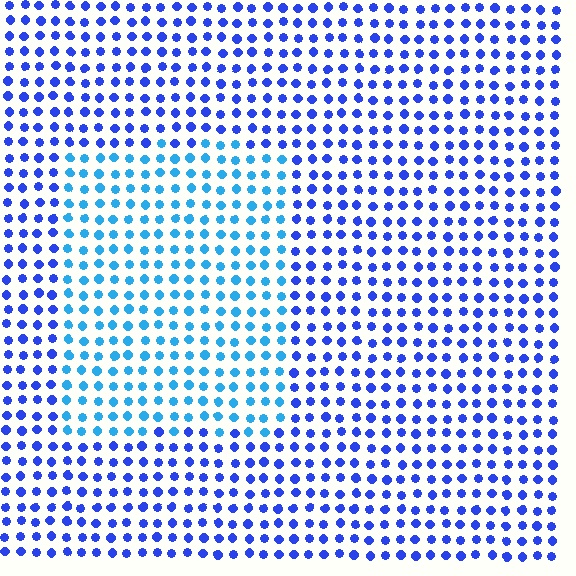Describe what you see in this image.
The image is filled with small blue elements in a uniform arrangement. A rectangle-shaped region is visible where the elements are tinted to a slightly different hue, forming a subtle color boundary.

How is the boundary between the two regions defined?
The boundary is defined purely by a slight shift in hue (about 33 degrees). Spacing, size, and orientation are identical on both sides.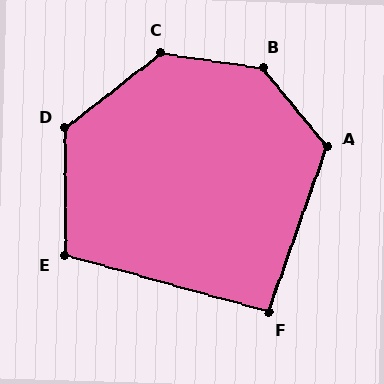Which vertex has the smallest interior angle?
F, at approximately 94 degrees.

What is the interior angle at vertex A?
Approximately 121 degrees (obtuse).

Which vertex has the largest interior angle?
B, at approximately 138 degrees.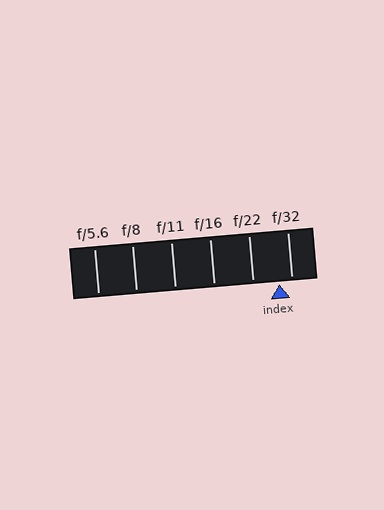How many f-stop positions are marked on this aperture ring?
There are 6 f-stop positions marked.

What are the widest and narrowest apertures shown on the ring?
The widest aperture shown is f/5.6 and the narrowest is f/32.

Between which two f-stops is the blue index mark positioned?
The index mark is between f/22 and f/32.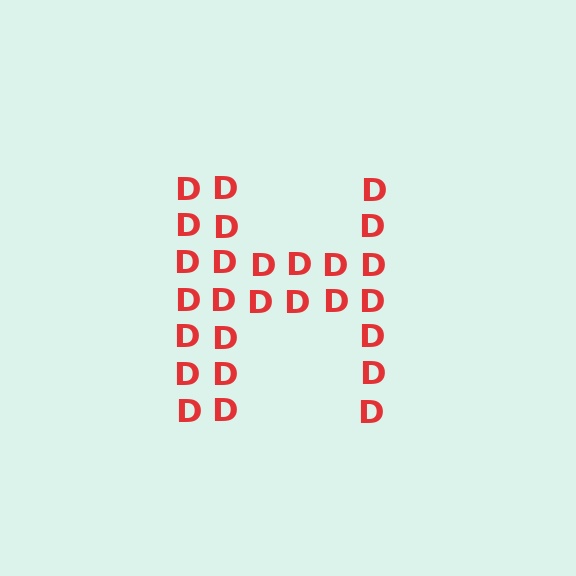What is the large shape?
The large shape is the letter H.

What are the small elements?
The small elements are letter D's.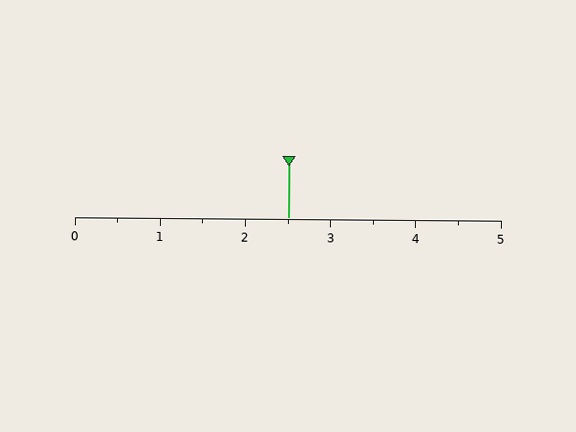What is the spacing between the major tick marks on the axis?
The major ticks are spaced 1 apart.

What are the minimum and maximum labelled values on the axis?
The axis runs from 0 to 5.